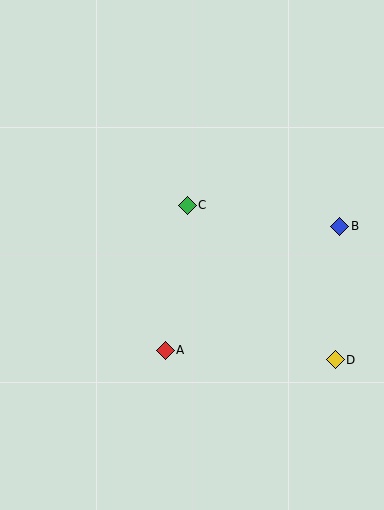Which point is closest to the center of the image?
Point C at (187, 205) is closest to the center.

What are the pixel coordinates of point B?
Point B is at (340, 226).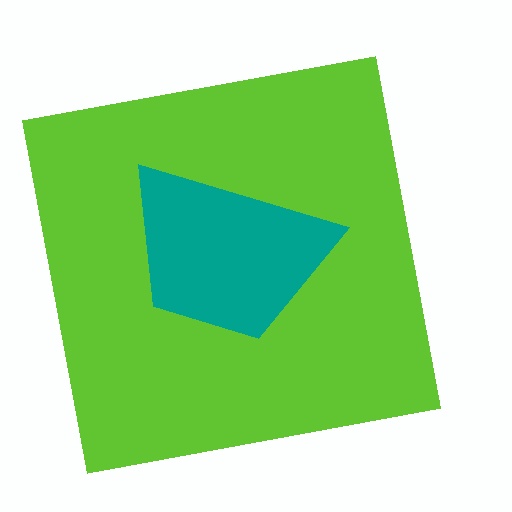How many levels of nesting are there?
2.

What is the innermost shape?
The teal trapezoid.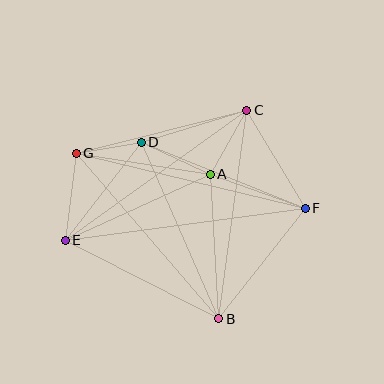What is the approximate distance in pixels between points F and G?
The distance between F and G is approximately 235 pixels.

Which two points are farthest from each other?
Points E and F are farthest from each other.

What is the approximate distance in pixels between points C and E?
The distance between C and E is approximately 223 pixels.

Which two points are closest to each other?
Points D and G are closest to each other.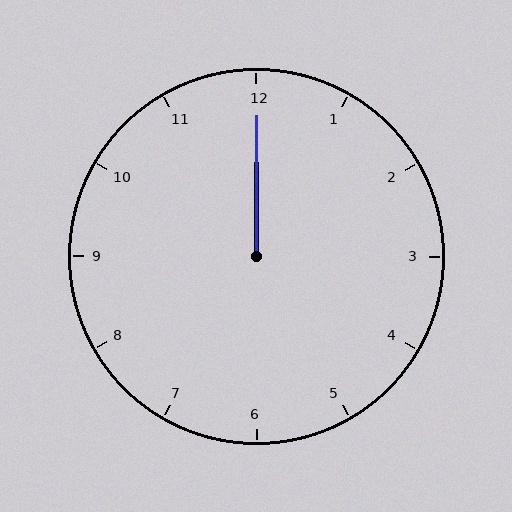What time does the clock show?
12:00.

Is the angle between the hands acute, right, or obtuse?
It is acute.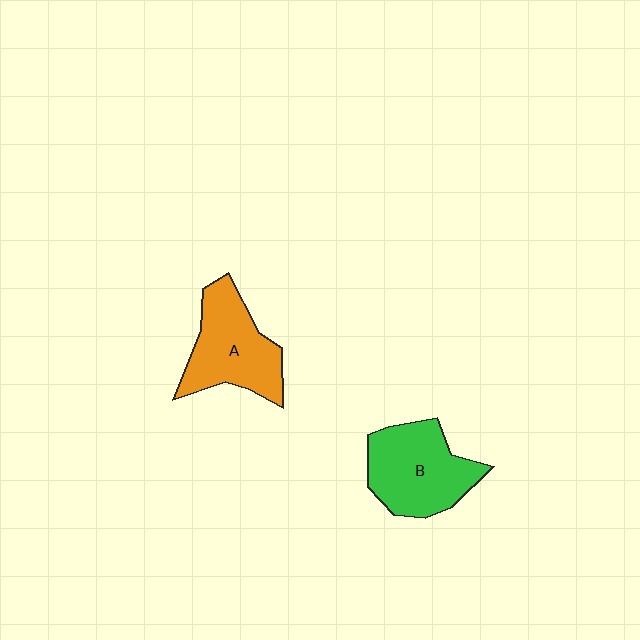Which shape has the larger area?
Shape B (green).